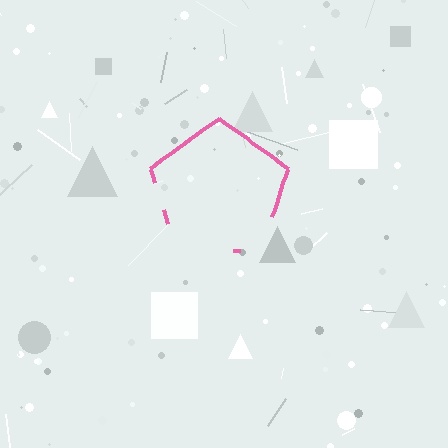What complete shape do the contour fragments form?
The contour fragments form a pentagon.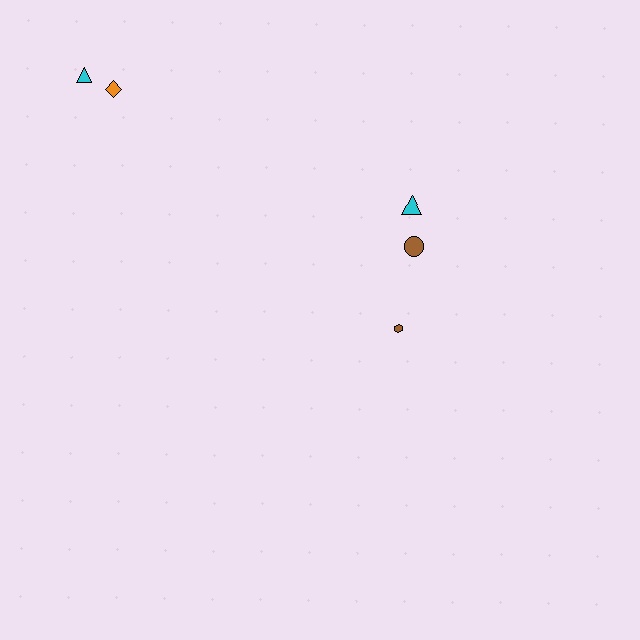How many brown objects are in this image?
There are 2 brown objects.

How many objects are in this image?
There are 5 objects.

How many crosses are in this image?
There are no crosses.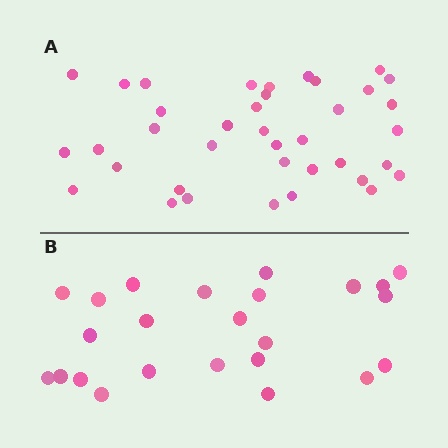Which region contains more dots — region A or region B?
Region A (the top region) has more dots.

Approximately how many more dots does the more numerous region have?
Region A has approximately 15 more dots than region B.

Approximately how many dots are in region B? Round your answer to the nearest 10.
About 20 dots. (The exact count is 24, which rounds to 20.)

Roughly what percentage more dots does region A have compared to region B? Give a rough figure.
About 60% more.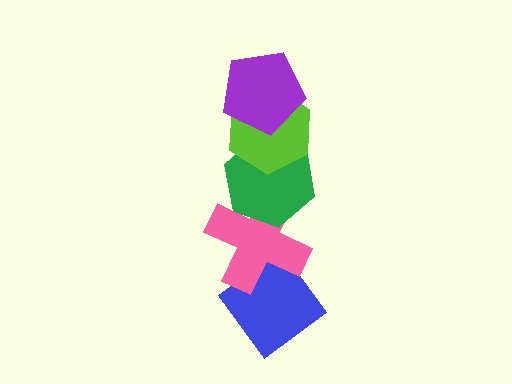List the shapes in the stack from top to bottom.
From top to bottom: the purple pentagon, the lime hexagon, the green hexagon, the pink cross, the blue diamond.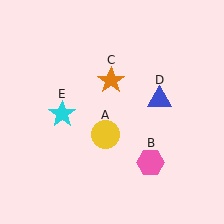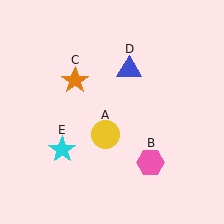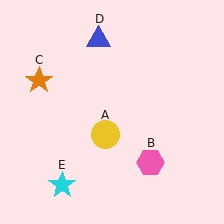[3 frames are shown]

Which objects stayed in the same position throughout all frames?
Yellow circle (object A) and pink hexagon (object B) remained stationary.